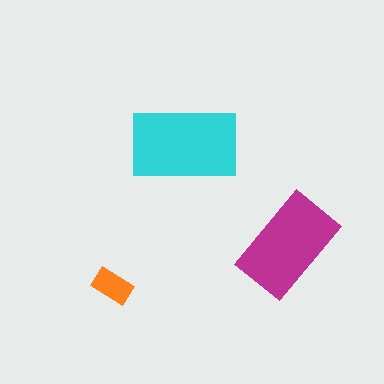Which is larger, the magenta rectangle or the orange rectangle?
The magenta one.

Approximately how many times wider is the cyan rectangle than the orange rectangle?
About 2.5 times wider.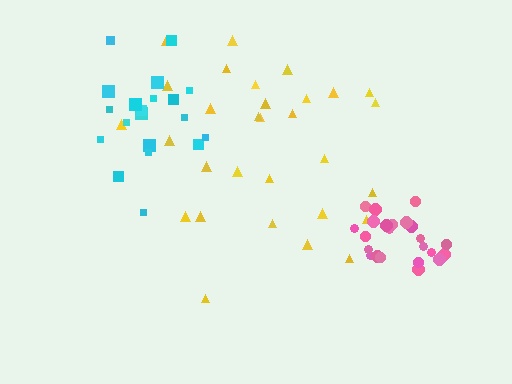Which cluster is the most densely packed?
Pink.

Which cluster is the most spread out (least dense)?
Yellow.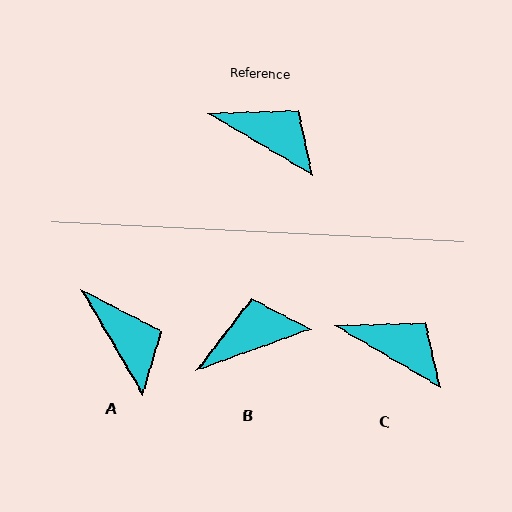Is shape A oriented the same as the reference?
No, it is off by about 29 degrees.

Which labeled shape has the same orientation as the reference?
C.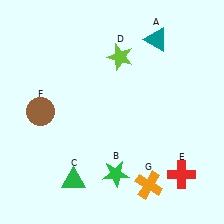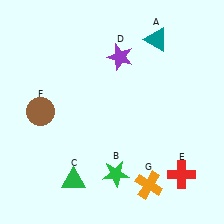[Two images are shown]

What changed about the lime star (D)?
In Image 1, D is lime. In Image 2, it changed to purple.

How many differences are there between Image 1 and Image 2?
There is 1 difference between the two images.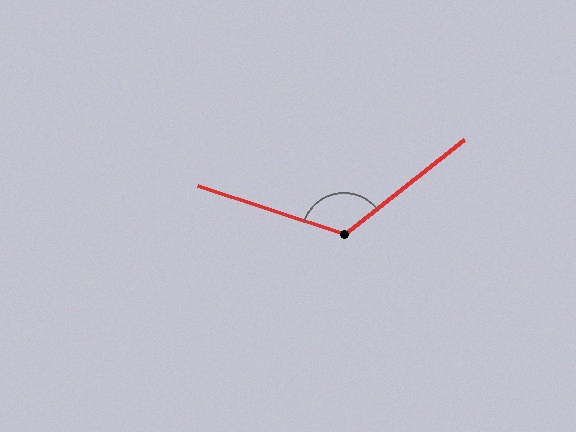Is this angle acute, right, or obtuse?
It is obtuse.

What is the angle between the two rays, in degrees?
Approximately 123 degrees.